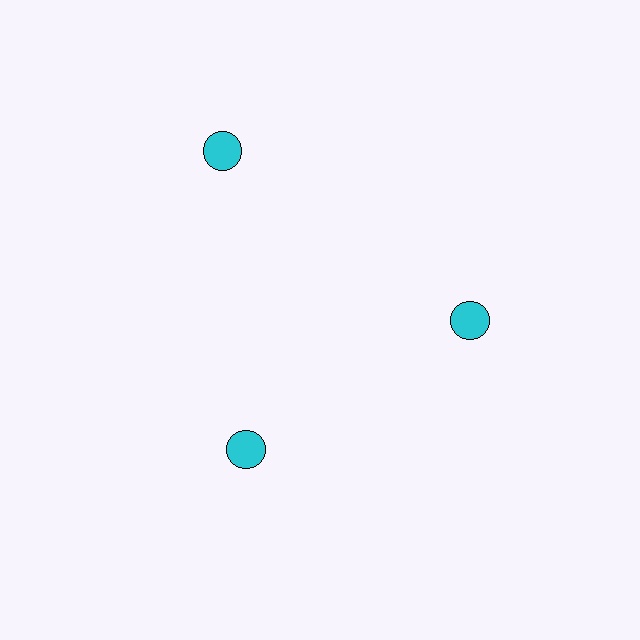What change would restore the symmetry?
The symmetry would be restored by moving it inward, back onto the ring so that all 3 circles sit at equal angles and equal distance from the center.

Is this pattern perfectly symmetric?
No. The 3 cyan circles are arranged in a ring, but one element near the 11 o'clock position is pushed outward from the center, breaking the 3-fold rotational symmetry.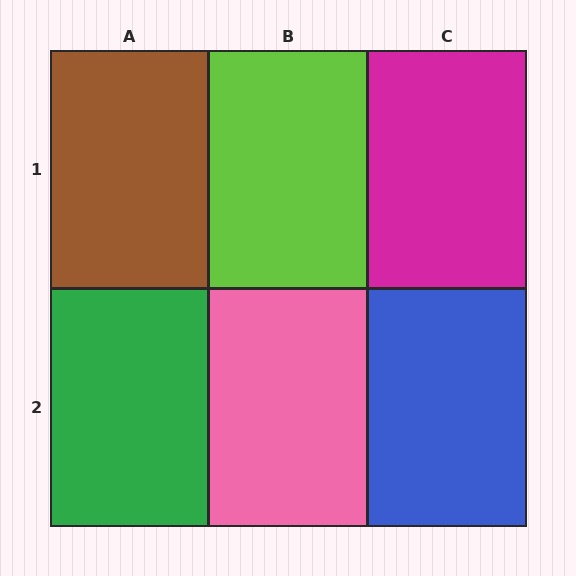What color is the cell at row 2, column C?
Blue.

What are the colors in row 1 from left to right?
Brown, lime, magenta.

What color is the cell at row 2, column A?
Green.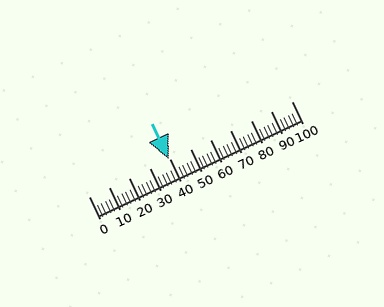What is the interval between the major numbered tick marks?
The major tick marks are spaced 10 units apart.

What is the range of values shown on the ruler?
The ruler shows values from 0 to 100.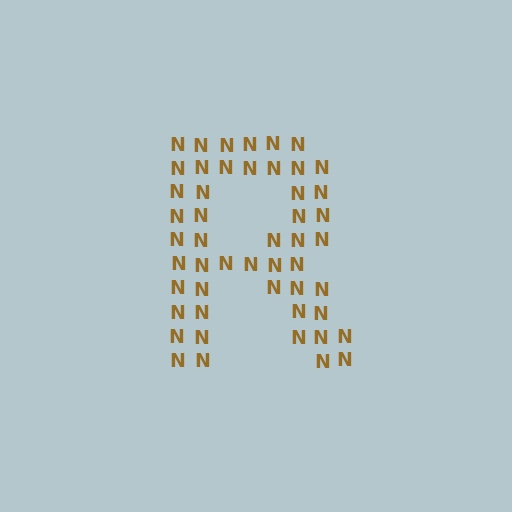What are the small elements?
The small elements are letter N's.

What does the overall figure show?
The overall figure shows the letter R.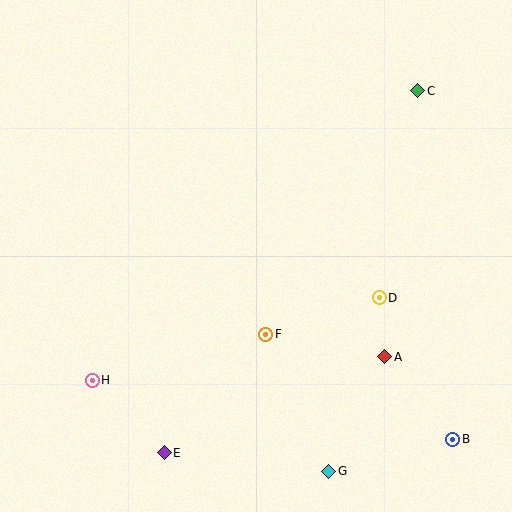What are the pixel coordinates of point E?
Point E is at (164, 453).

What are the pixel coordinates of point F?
Point F is at (266, 334).